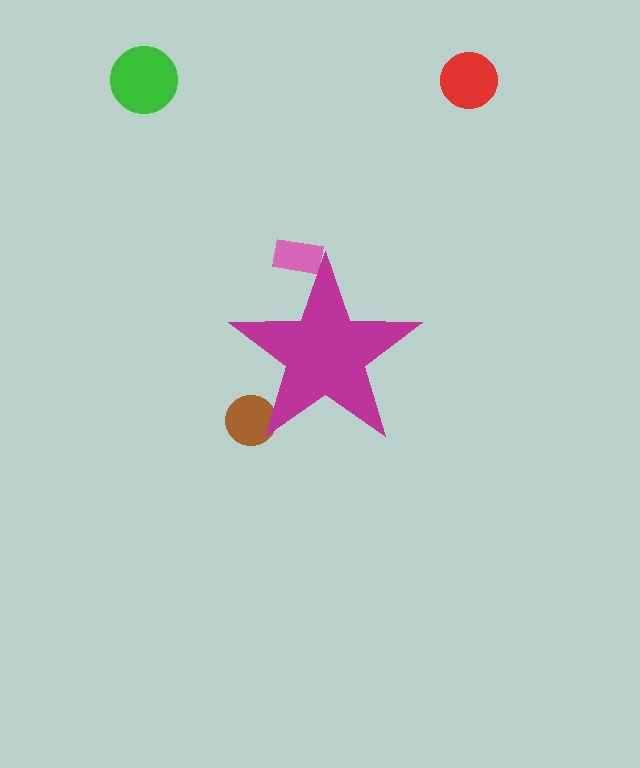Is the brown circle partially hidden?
Yes, the brown circle is partially hidden behind the magenta star.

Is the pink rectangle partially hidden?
Yes, the pink rectangle is partially hidden behind the magenta star.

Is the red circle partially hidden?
No, the red circle is fully visible.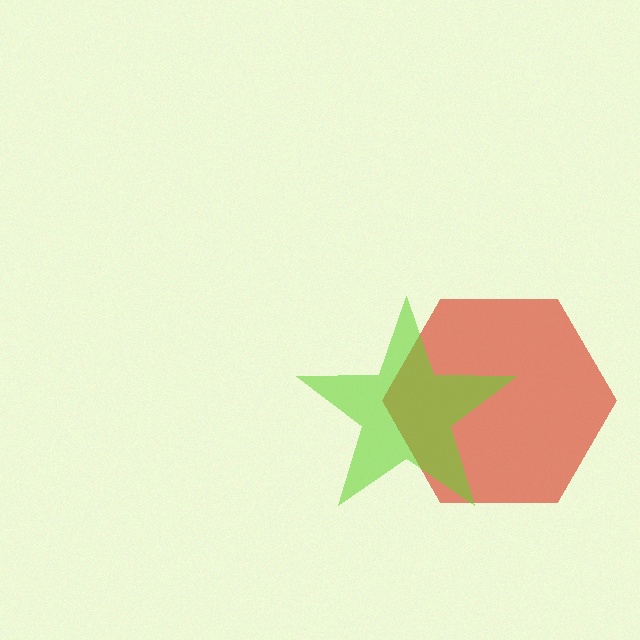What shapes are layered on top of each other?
The layered shapes are: a red hexagon, a lime star.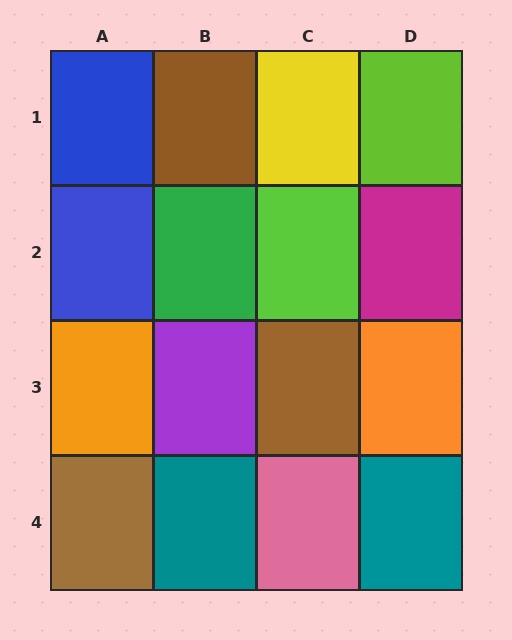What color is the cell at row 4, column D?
Teal.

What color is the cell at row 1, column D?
Lime.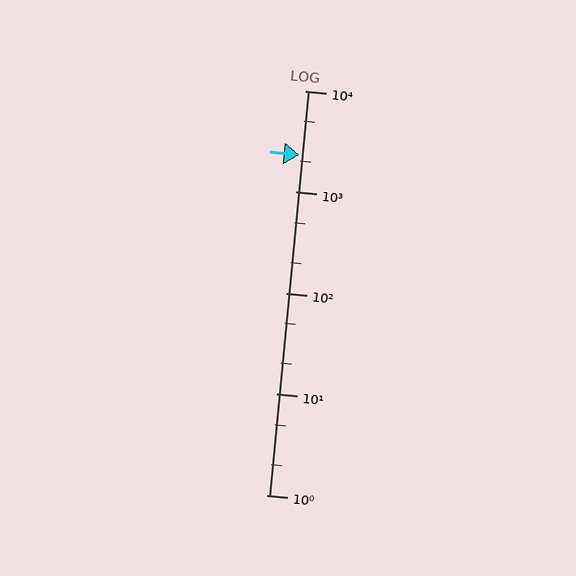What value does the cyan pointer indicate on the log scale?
The pointer indicates approximately 2300.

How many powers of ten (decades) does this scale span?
The scale spans 4 decades, from 1 to 10000.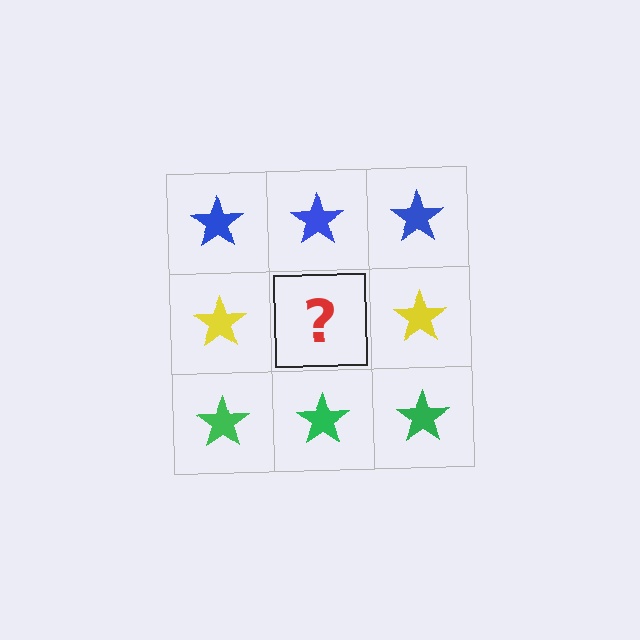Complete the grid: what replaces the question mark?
The question mark should be replaced with a yellow star.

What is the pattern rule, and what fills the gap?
The rule is that each row has a consistent color. The gap should be filled with a yellow star.